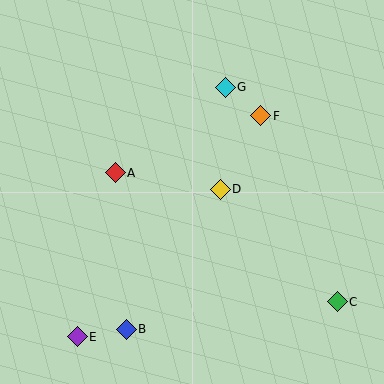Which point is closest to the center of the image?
Point D at (220, 189) is closest to the center.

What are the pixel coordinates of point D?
Point D is at (220, 189).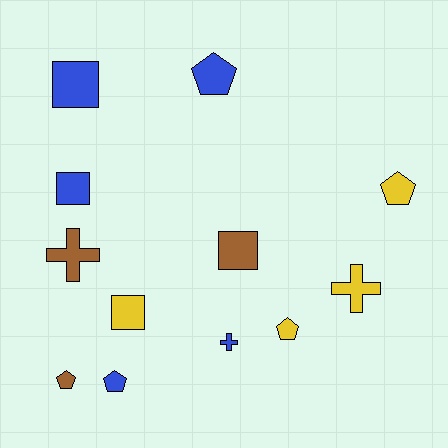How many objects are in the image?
There are 12 objects.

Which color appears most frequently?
Blue, with 5 objects.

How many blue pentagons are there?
There are 2 blue pentagons.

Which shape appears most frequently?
Pentagon, with 5 objects.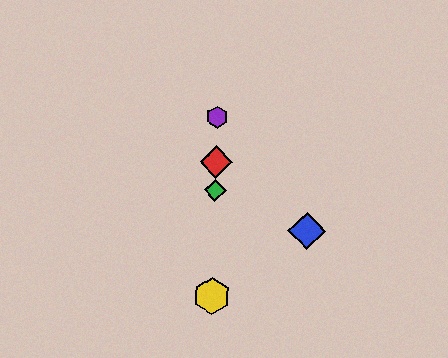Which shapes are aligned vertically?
The red diamond, the green diamond, the yellow hexagon, the purple hexagon are aligned vertically.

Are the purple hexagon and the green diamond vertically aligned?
Yes, both are at x≈217.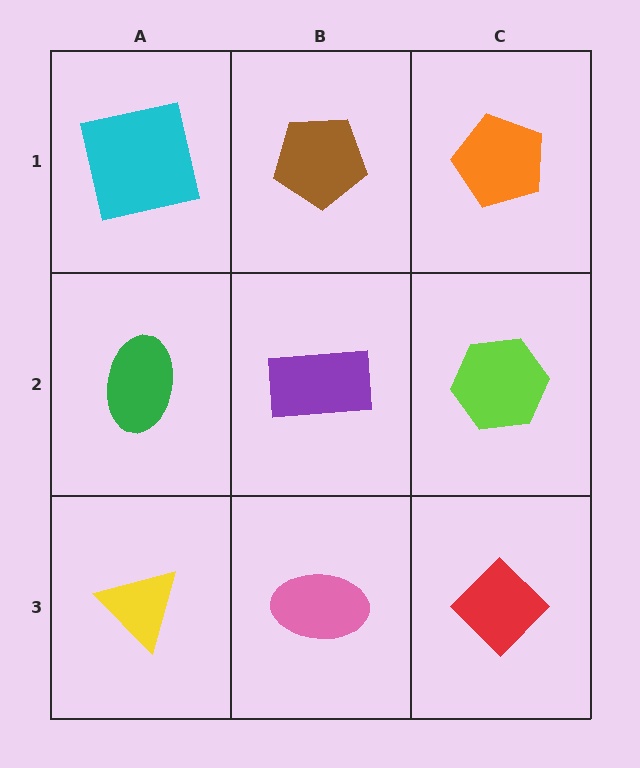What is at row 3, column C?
A red diamond.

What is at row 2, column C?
A lime hexagon.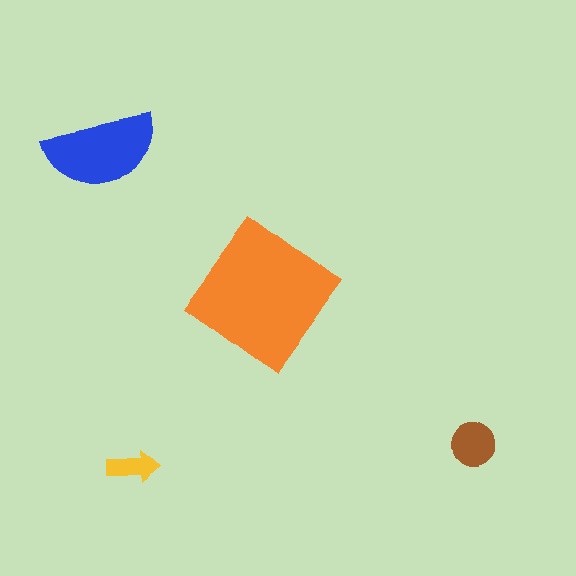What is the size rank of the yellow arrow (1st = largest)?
4th.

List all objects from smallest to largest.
The yellow arrow, the brown circle, the blue semicircle, the orange diamond.